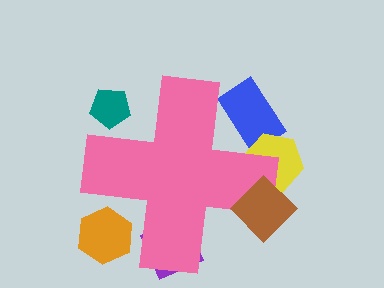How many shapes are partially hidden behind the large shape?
5 shapes are partially hidden.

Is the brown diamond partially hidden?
No, the brown diamond is fully visible.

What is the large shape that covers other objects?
A pink cross.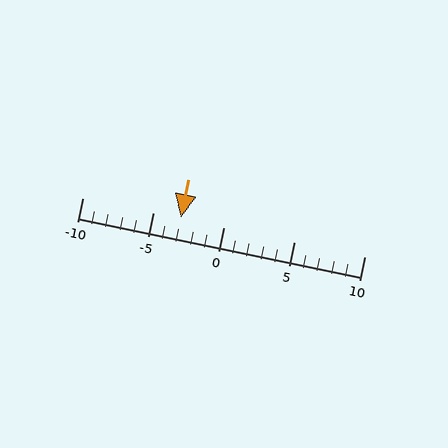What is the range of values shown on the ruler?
The ruler shows values from -10 to 10.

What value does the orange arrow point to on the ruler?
The orange arrow points to approximately -3.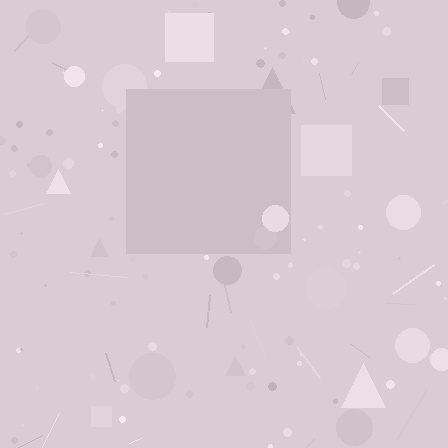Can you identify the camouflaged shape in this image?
The camouflaged shape is a square.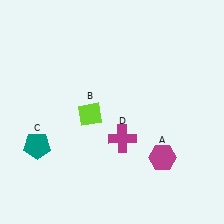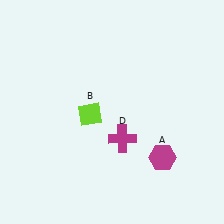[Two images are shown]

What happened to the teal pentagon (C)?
The teal pentagon (C) was removed in Image 2. It was in the bottom-left area of Image 1.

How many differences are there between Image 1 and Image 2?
There is 1 difference between the two images.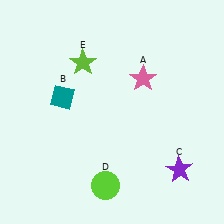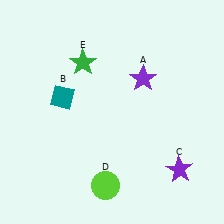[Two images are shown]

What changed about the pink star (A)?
In Image 1, A is pink. In Image 2, it changed to purple.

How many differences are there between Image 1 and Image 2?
There are 2 differences between the two images.